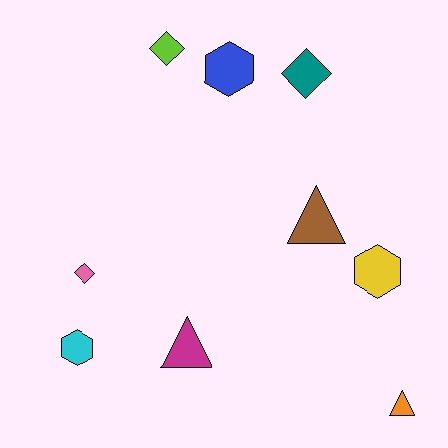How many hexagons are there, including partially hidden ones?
There are 3 hexagons.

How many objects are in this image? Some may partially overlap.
There are 9 objects.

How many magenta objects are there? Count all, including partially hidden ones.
There is 1 magenta object.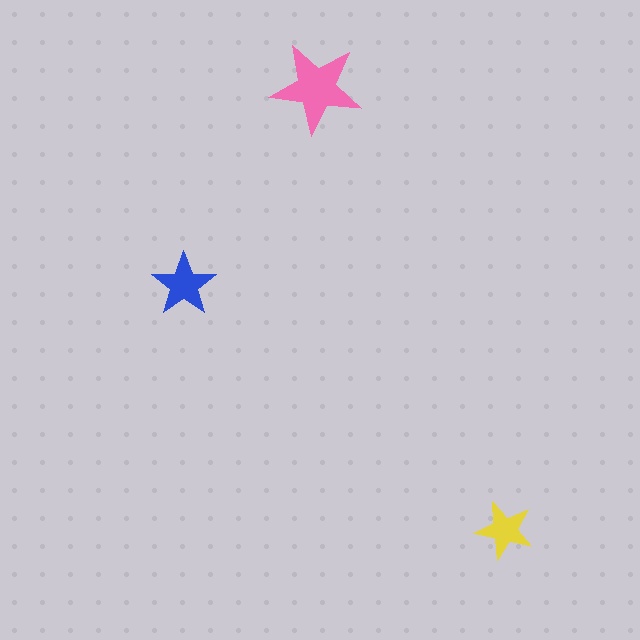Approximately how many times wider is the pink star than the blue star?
About 1.5 times wider.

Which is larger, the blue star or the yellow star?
The blue one.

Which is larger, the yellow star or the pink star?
The pink one.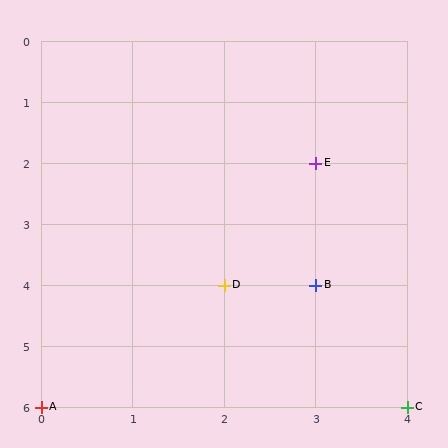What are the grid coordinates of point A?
Point A is at grid coordinates (0, 6).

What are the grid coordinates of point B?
Point B is at grid coordinates (3, 4).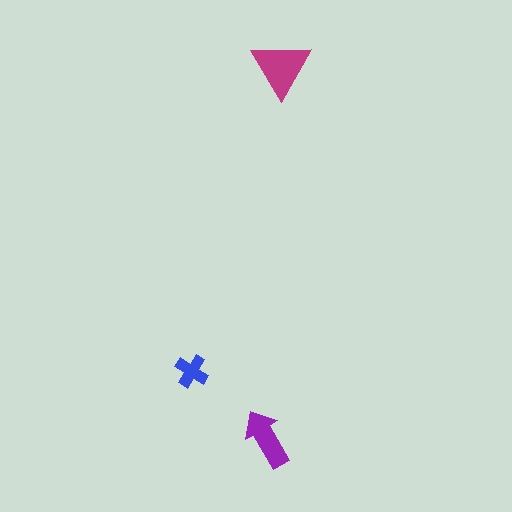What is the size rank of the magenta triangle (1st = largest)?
1st.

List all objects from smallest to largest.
The blue cross, the purple arrow, the magenta triangle.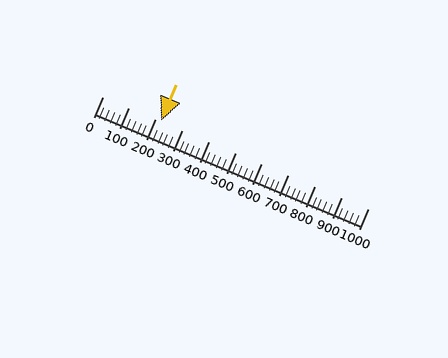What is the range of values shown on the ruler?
The ruler shows values from 0 to 1000.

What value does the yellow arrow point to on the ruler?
The yellow arrow points to approximately 220.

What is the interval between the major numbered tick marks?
The major tick marks are spaced 100 units apart.